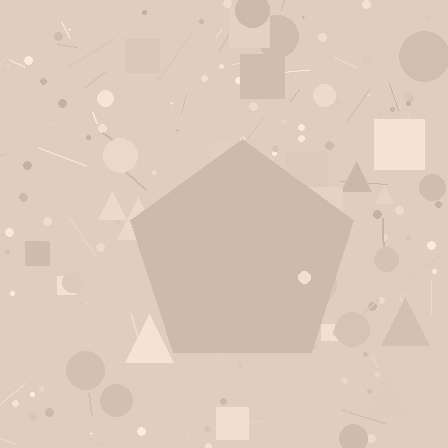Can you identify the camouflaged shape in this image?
The camouflaged shape is a pentagon.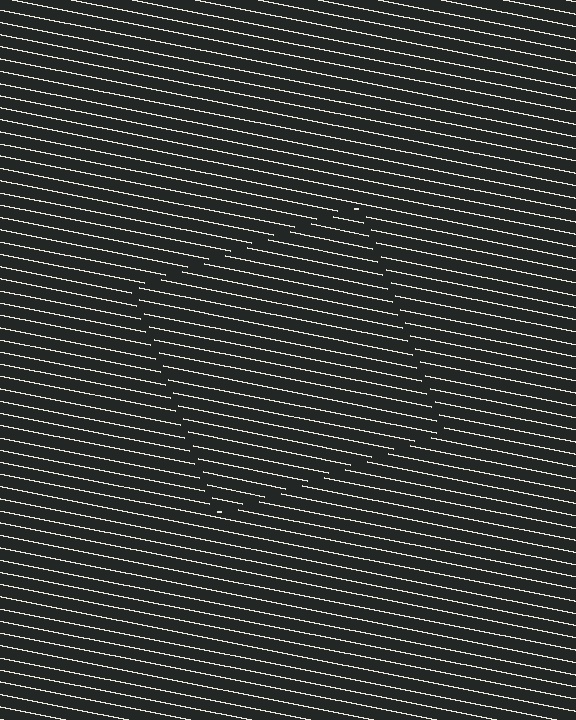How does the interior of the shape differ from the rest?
The interior of the shape contains the same grating, shifted by half a period — the contour is defined by the phase discontinuity where line-ends from the inner and outer gratings abut.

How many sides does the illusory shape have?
4 sides — the line-ends trace a square.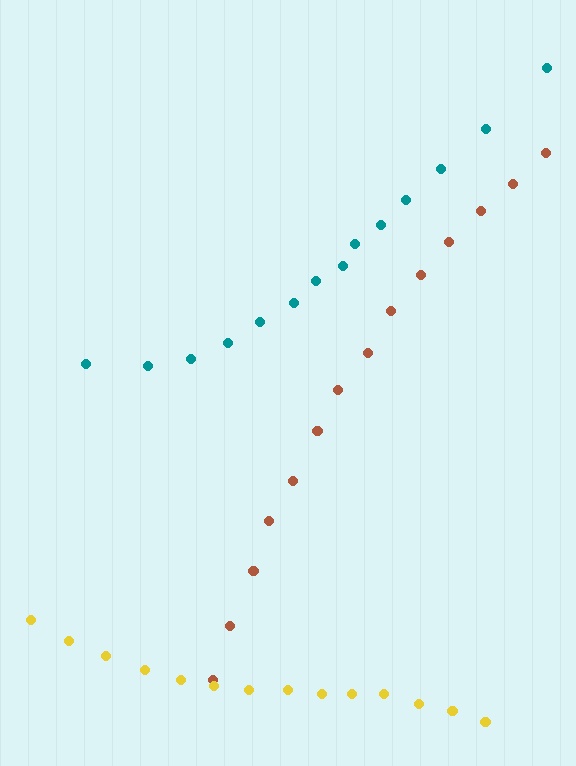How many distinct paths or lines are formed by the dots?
There are 3 distinct paths.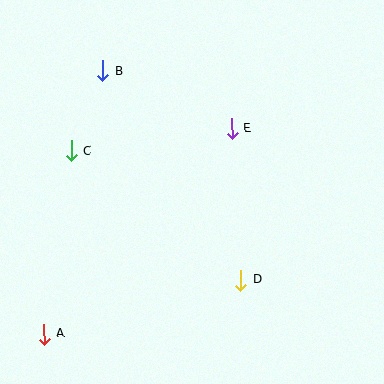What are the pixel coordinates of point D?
Point D is at (241, 280).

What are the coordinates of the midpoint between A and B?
The midpoint between A and B is at (74, 202).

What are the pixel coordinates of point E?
Point E is at (231, 128).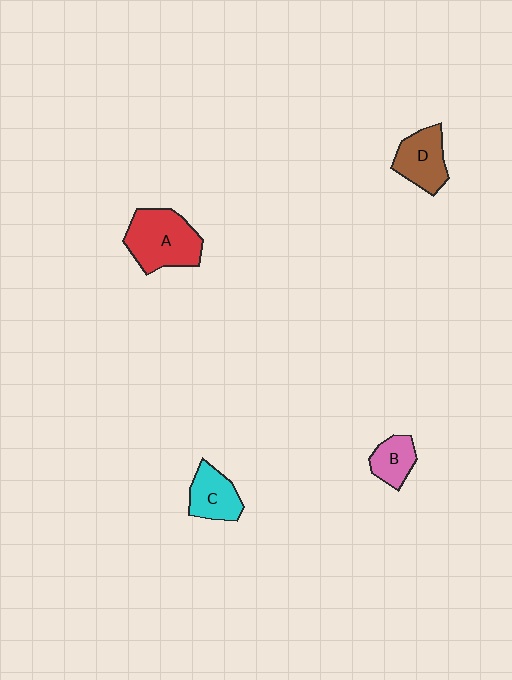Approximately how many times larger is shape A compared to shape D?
Approximately 1.5 times.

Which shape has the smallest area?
Shape B (pink).